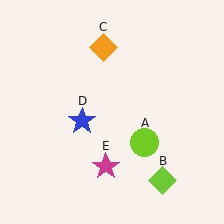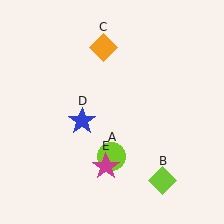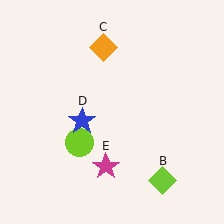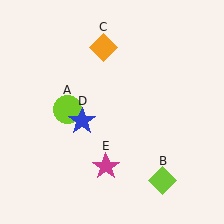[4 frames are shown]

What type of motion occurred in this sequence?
The lime circle (object A) rotated clockwise around the center of the scene.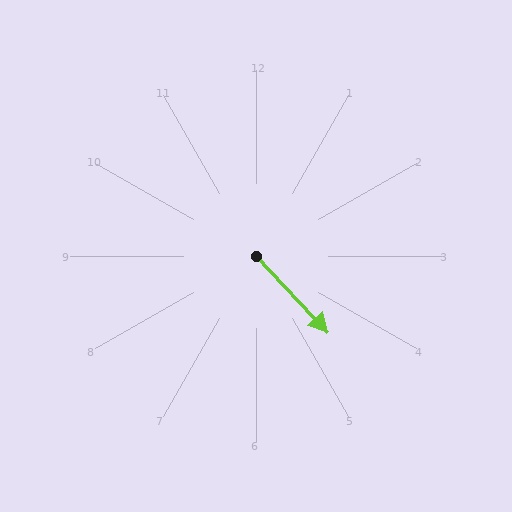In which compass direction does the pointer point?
Southeast.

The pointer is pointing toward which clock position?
Roughly 5 o'clock.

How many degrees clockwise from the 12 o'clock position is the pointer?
Approximately 137 degrees.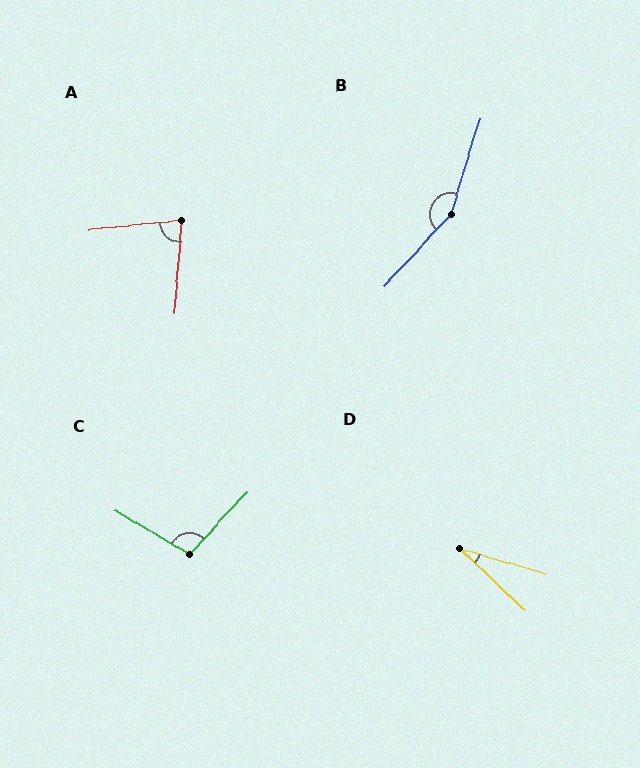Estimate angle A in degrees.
Approximately 80 degrees.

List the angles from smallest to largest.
D (27°), A (80°), C (101°), B (154°).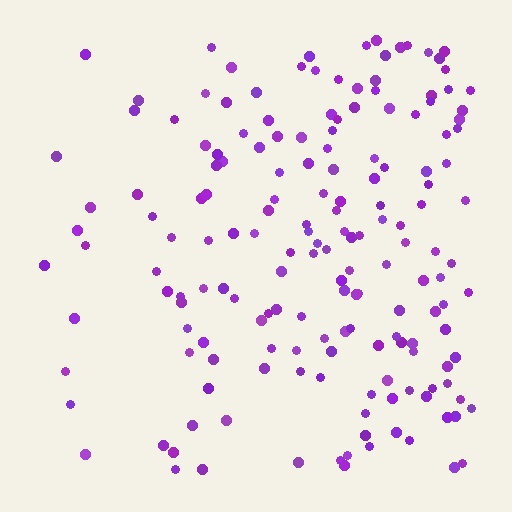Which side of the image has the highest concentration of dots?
The right.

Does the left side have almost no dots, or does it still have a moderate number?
Still a moderate number, just noticeably fewer than the right.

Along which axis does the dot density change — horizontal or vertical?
Horizontal.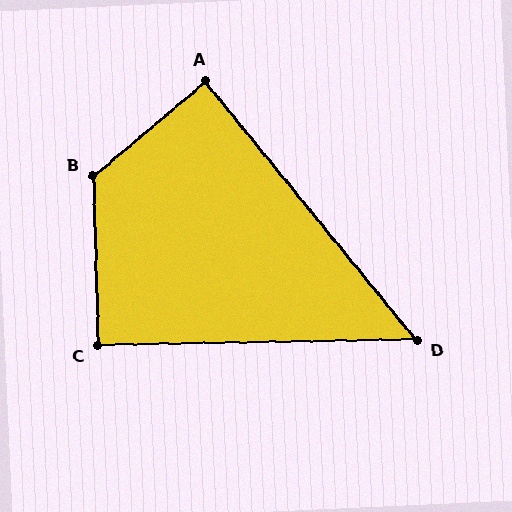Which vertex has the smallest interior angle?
D, at approximately 52 degrees.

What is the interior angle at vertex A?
Approximately 89 degrees (approximately right).